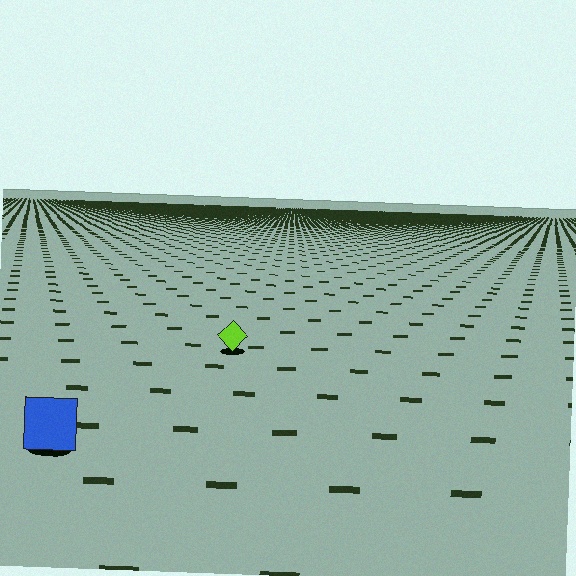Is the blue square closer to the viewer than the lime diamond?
Yes. The blue square is closer — you can tell from the texture gradient: the ground texture is coarser near it.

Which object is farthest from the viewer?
The lime diamond is farthest from the viewer. It appears smaller and the ground texture around it is denser.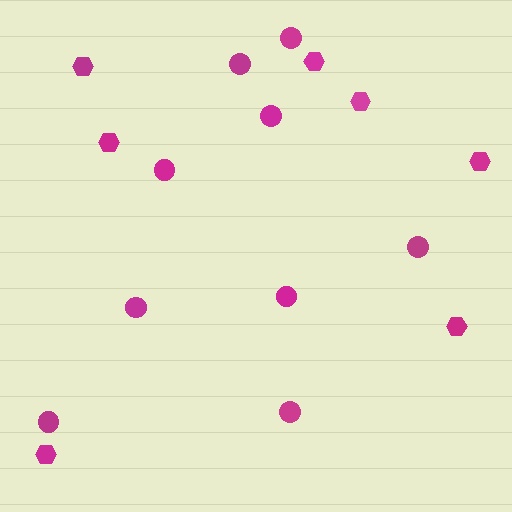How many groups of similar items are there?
There are 2 groups: one group of circles (9) and one group of hexagons (7).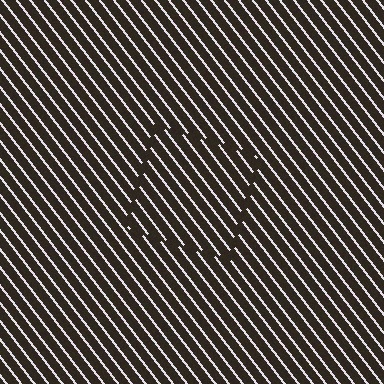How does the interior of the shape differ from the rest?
The interior of the shape contains the same grating, shifted by half a period — the contour is defined by the phase discontinuity where line-ends from the inner and outer gratings abut.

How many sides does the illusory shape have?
4 sides — the line-ends trace a square.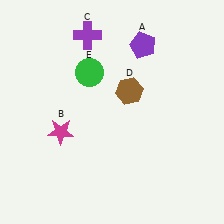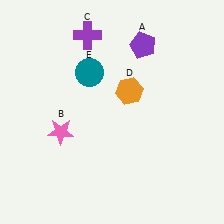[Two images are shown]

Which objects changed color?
B changed from magenta to pink. D changed from brown to orange. E changed from green to teal.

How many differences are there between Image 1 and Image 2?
There are 3 differences between the two images.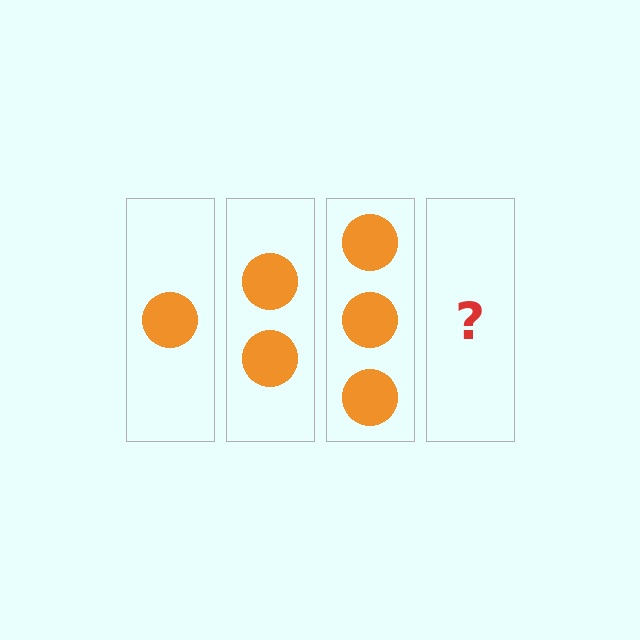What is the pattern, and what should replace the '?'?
The pattern is that each step adds one more circle. The '?' should be 4 circles.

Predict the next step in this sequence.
The next step is 4 circles.